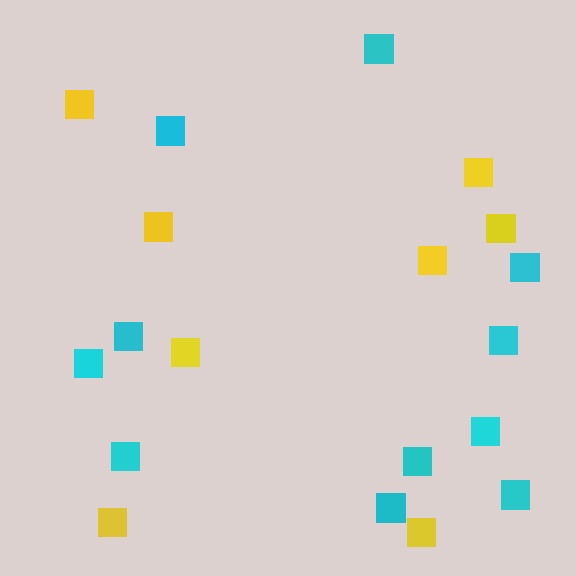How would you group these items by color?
There are 2 groups: one group of yellow squares (8) and one group of cyan squares (11).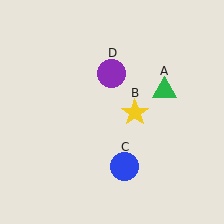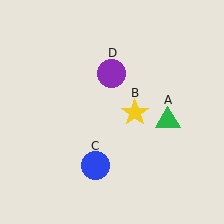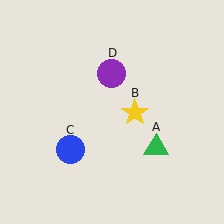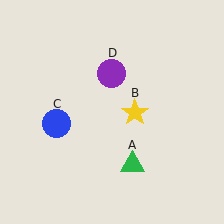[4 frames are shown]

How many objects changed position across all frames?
2 objects changed position: green triangle (object A), blue circle (object C).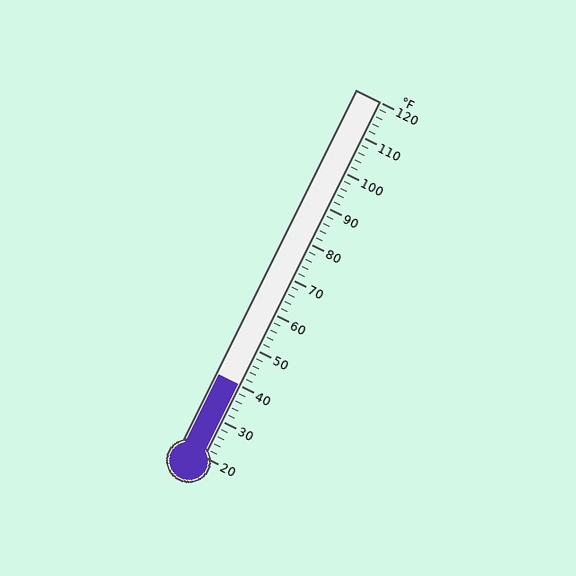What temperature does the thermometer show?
The thermometer shows approximately 40°F.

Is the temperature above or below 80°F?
The temperature is below 80°F.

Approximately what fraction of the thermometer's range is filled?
The thermometer is filled to approximately 20% of its range.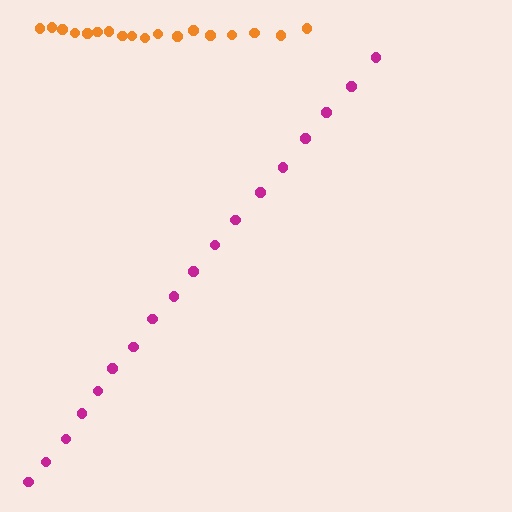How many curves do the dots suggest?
There are 2 distinct paths.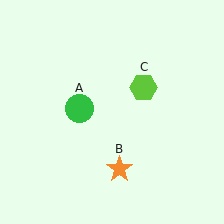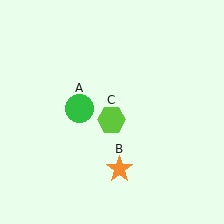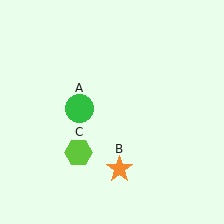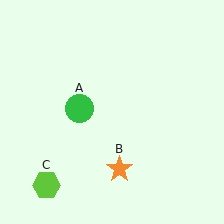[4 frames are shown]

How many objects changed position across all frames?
1 object changed position: lime hexagon (object C).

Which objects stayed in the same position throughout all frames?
Green circle (object A) and orange star (object B) remained stationary.